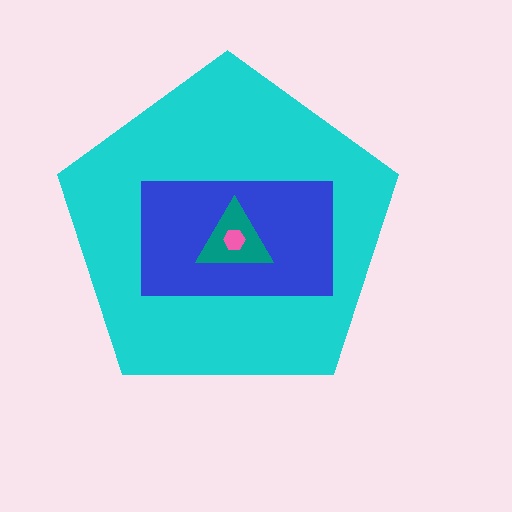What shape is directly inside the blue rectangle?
The teal triangle.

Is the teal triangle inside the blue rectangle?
Yes.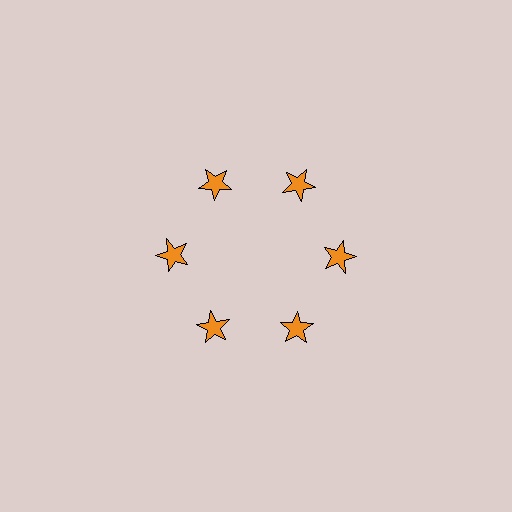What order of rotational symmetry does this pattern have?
This pattern has 6-fold rotational symmetry.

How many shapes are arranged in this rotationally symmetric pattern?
There are 6 shapes, arranged in 6 groups of 1.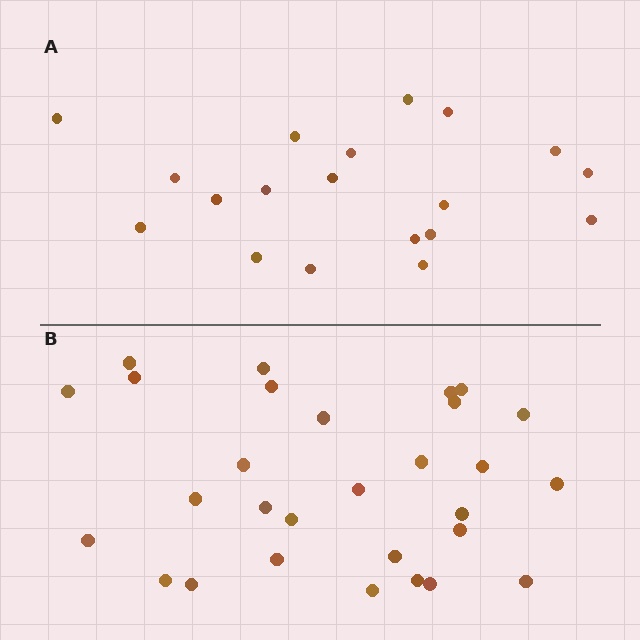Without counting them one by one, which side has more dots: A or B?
Region B (the bottom region) has more dots.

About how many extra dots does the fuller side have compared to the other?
Region B has roughly 10 or so more dots than region A.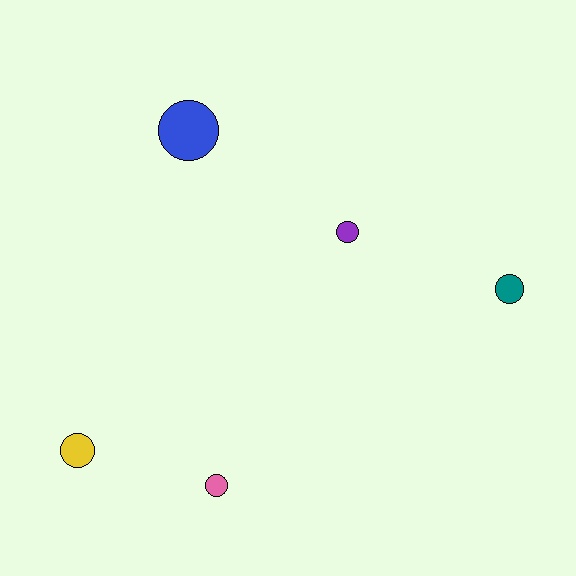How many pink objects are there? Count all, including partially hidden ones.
There is 1 pink object.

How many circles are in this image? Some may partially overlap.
There are 5 circles.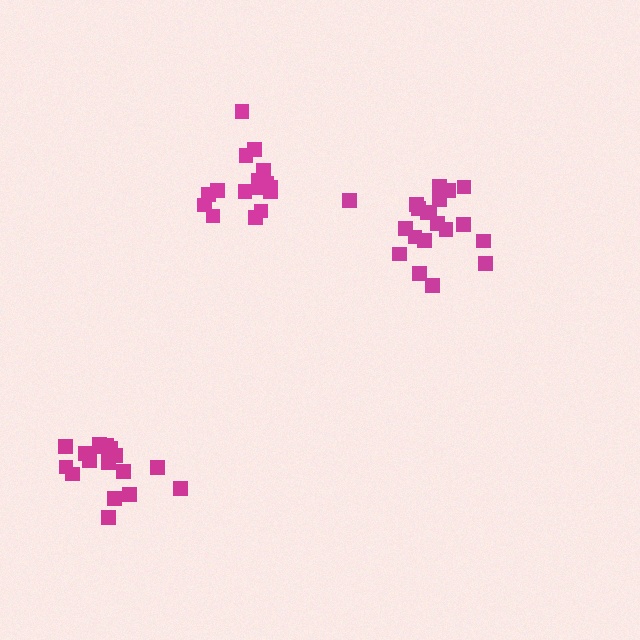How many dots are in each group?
Group 1: 16 dots, Group 2: 20 dots, Group 3: 18 dots (54 total).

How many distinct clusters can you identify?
There are 3 distinct clusters.